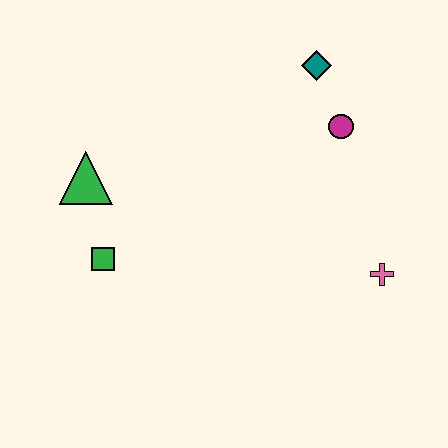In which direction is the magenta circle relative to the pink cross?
The magenta circle is above the pink cross.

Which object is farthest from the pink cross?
The green triangle is farthest from the pink cross.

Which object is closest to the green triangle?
The green square is closest to the green triangle.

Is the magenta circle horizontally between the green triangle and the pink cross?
Yes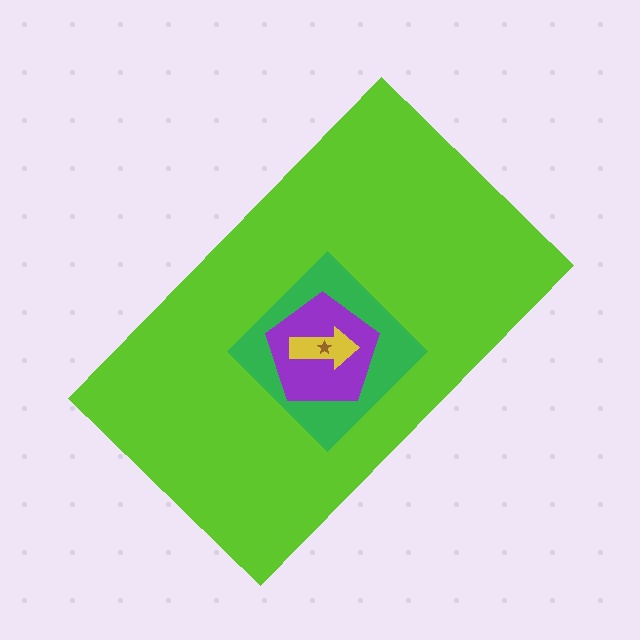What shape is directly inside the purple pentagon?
The yellow arrow.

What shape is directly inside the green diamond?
The purple pentagon.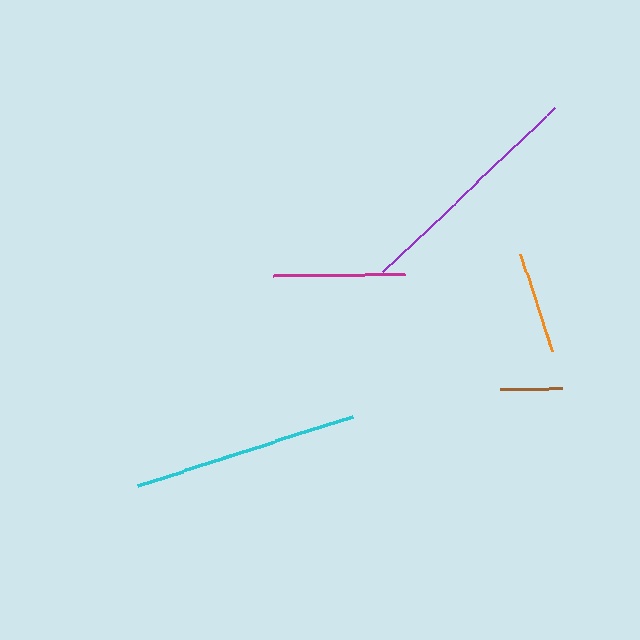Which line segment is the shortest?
The brown line is the shortest at approximately 62 pixels.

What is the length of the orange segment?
The orange segment is approximately 103 pixels long.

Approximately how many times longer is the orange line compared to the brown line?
The orange line is approximately 1.7 times the length of the brown line.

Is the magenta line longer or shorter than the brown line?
The magenta line is longer than the brown line.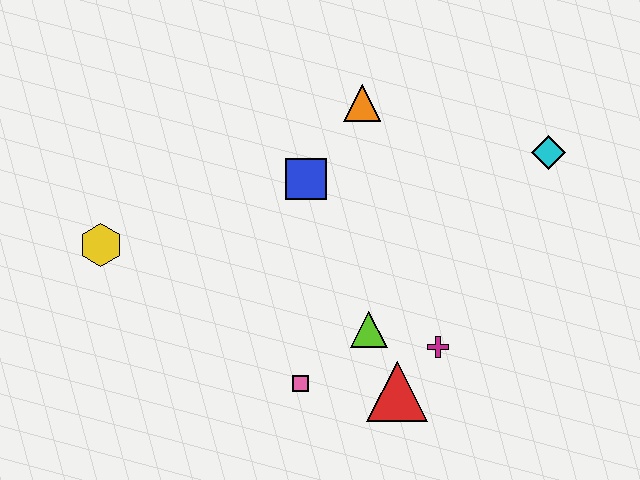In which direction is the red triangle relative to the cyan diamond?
The red triangle is below the cyan diamond.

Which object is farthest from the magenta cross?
The yellow hexagon is farthest from the magenta cross.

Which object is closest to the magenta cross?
The red triangle is closest to the magenta cross.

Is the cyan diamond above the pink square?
Yes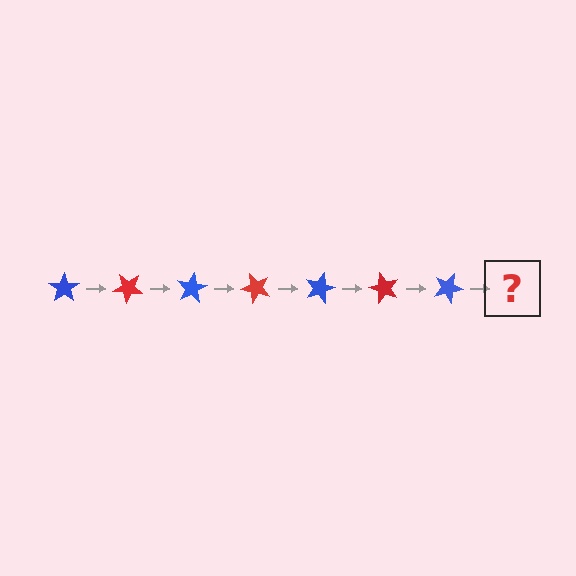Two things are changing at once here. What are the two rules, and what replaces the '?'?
The two rules are that it rotates 40 degrees each step and the color cycles through blue and red. The '?' should be a red star, rotated 280 degrees from the start.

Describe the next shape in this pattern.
It should be a red star, rotated 280 degrees from the start.